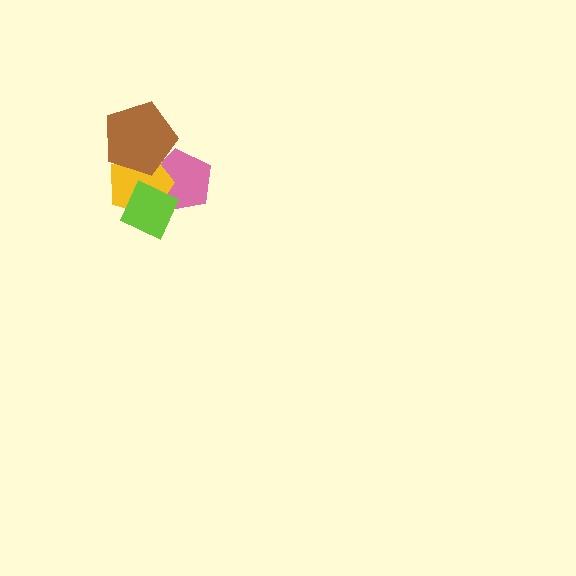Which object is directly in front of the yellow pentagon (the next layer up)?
The brown pentagon is directly in front of the yellow pentagon.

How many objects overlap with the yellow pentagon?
3 objects overlap with the yellow pentagon.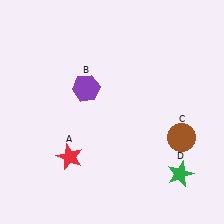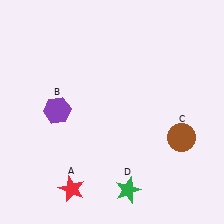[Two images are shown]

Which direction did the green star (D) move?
The green star (D) moved left.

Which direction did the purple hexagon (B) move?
The purple hexagon (B) moved left.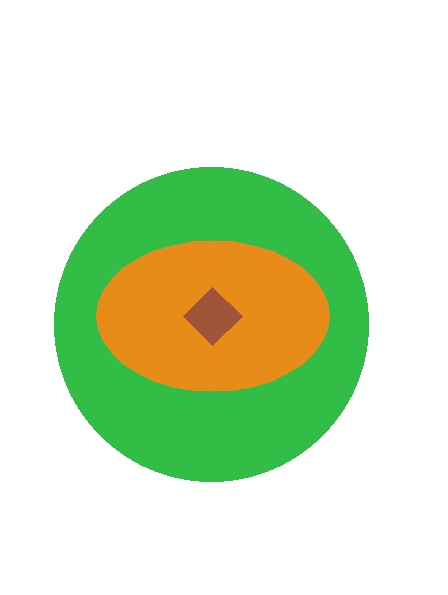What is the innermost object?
The brown diamond.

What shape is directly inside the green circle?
The orange ellipse.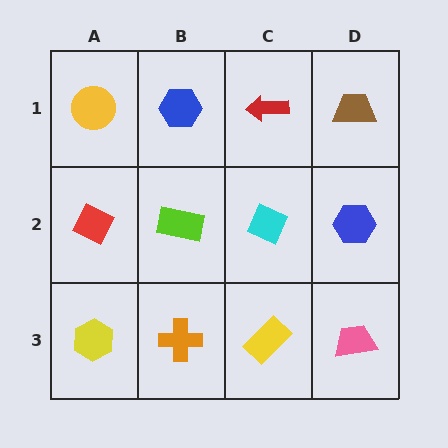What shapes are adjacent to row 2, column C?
A red arrow (row 1, column C), a yellow rectangle (row 3, column C), a lime rectangle (row 2, column B), a blue hexagon (row 2, column D).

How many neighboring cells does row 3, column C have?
3.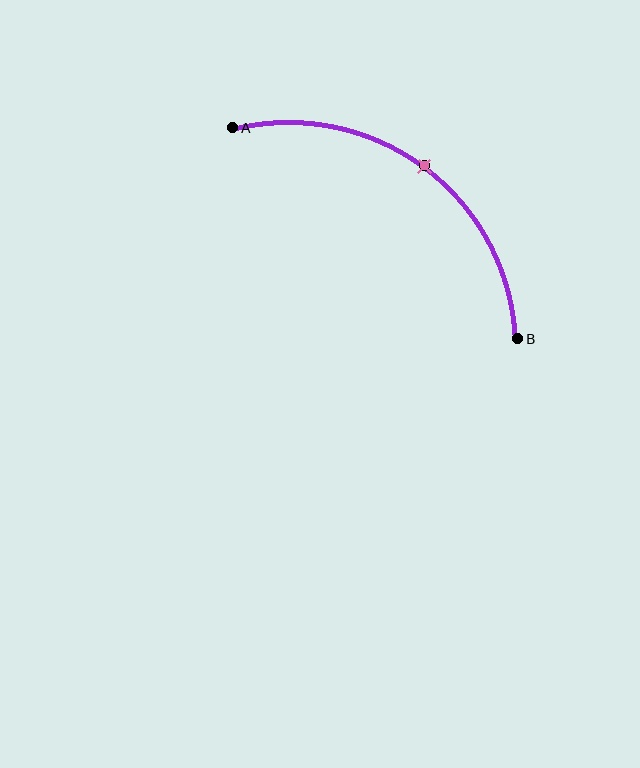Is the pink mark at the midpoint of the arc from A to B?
Yes. The pink mark lies on the arc at equal arc-length from both A and B — it is the arc midpoint.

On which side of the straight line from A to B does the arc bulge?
The arc bulges above and to the right of the straight line connecting A and B.